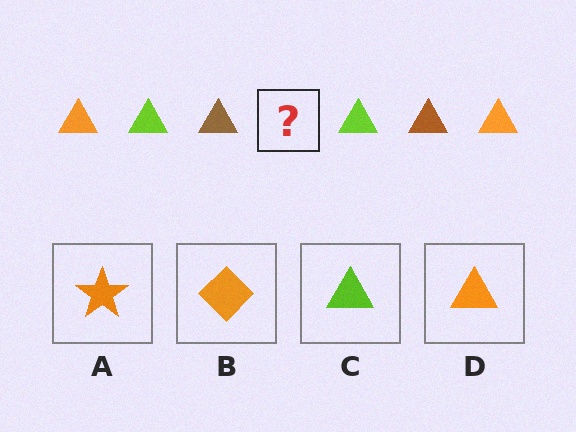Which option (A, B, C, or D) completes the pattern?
D.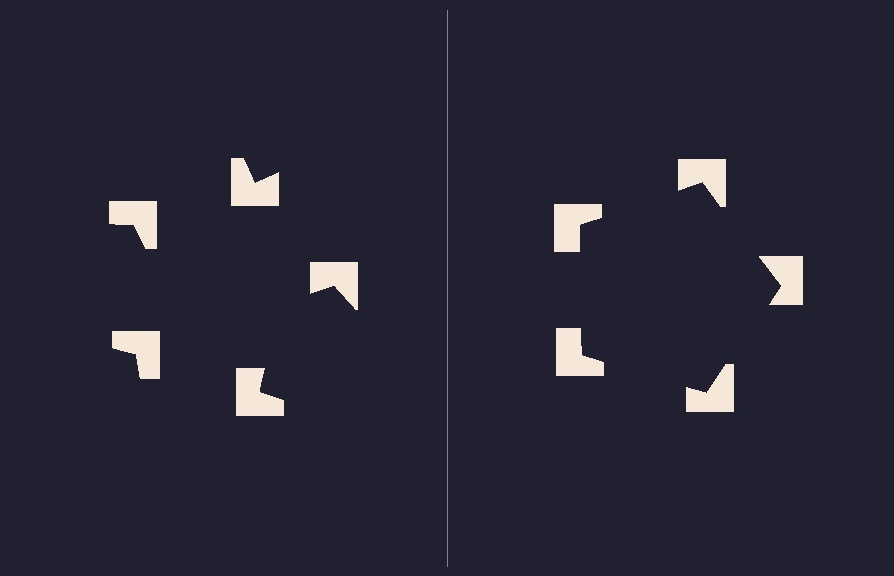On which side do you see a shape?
An illusory pentagon appears on the right side. On the left side the wedge cuts are rotated, so no coherent shape forms.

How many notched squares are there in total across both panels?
10 — 5 on each side.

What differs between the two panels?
The notched squares are positioned identically on both sides; only the wedge orientations differ. On the right they align to a pentagon; on the left they are misaligned.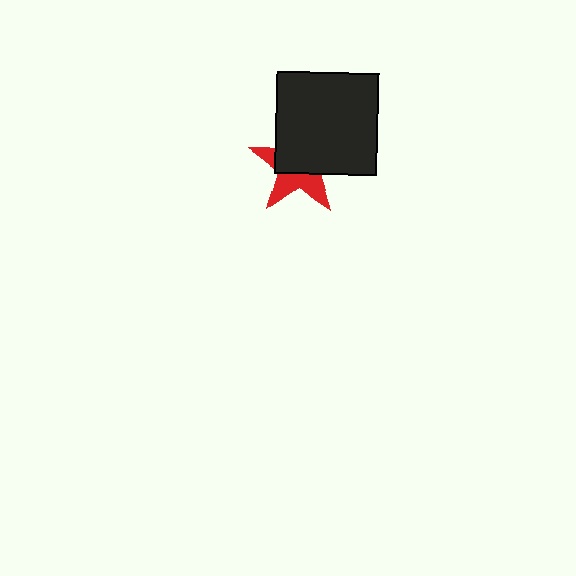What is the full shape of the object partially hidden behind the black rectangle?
The partially hidden object is a red star.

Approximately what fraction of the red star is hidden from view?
Roughly 57% of the red star is hidden behind the black rectangle.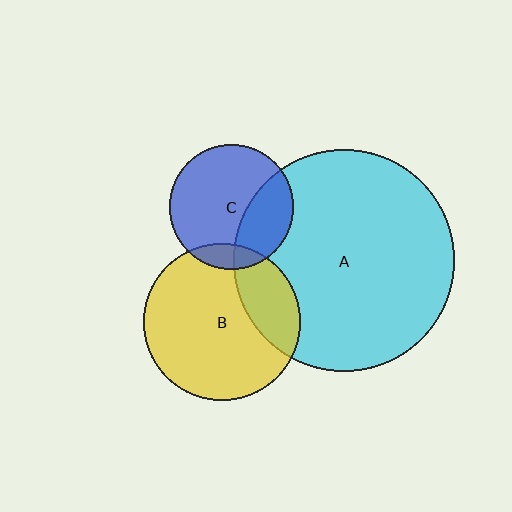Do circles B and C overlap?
Yes.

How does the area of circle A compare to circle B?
Approximately 2.0 times.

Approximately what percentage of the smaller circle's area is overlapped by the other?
Approximately 10%.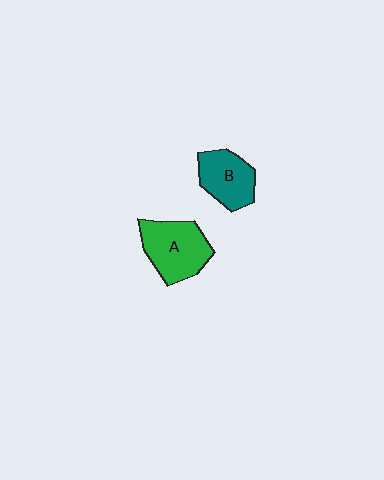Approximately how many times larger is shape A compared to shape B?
Approximately 1.3 times.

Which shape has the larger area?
Shape A (green).